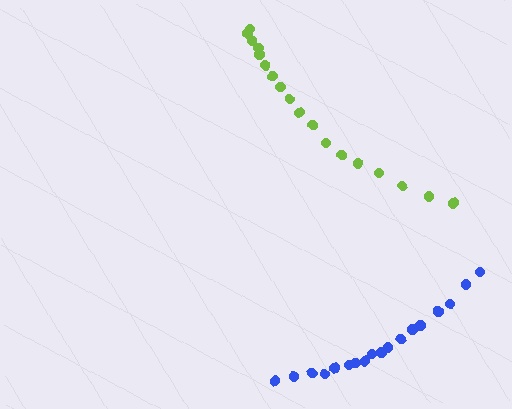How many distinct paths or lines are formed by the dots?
There are 2 distinct paths.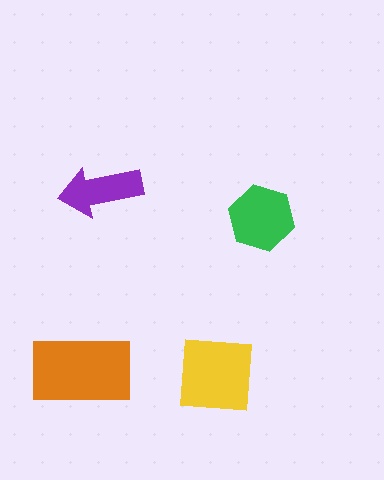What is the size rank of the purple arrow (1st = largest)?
4th.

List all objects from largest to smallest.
The orange rectangle, the yellow square, the green hexagon, the purple arrow.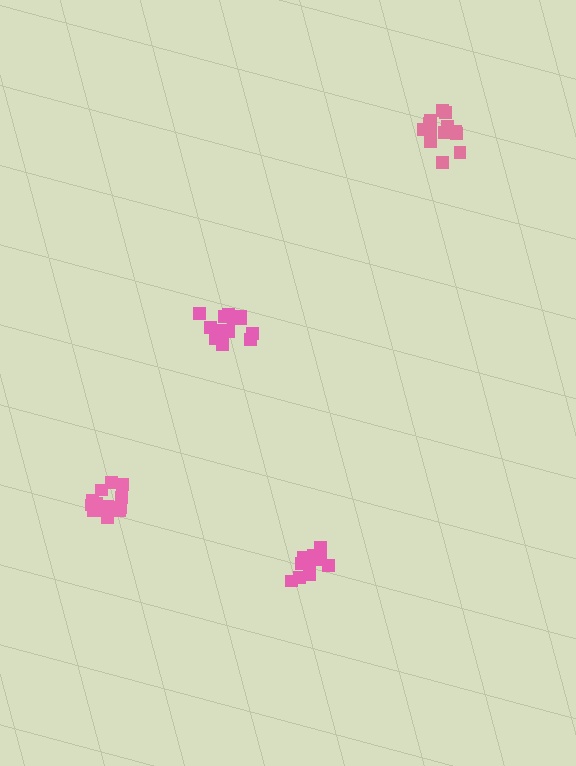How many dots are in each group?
Group 1: 15 dots, Group 2: 14 dots, Group 3: 13 dots, Group 4: 11 dots (53 total).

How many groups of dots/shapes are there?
There are 4 groups.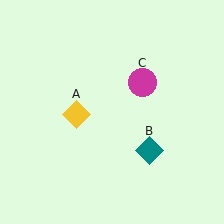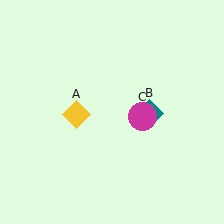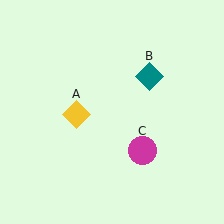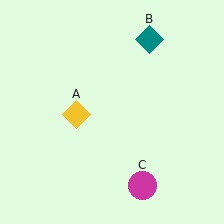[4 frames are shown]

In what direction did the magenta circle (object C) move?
The magenta circle (object C) moved down.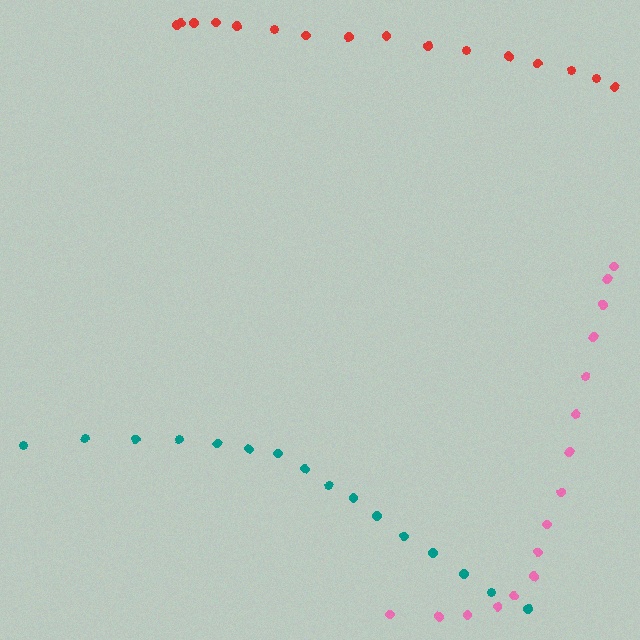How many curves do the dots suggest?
There are 3 distinct paths.